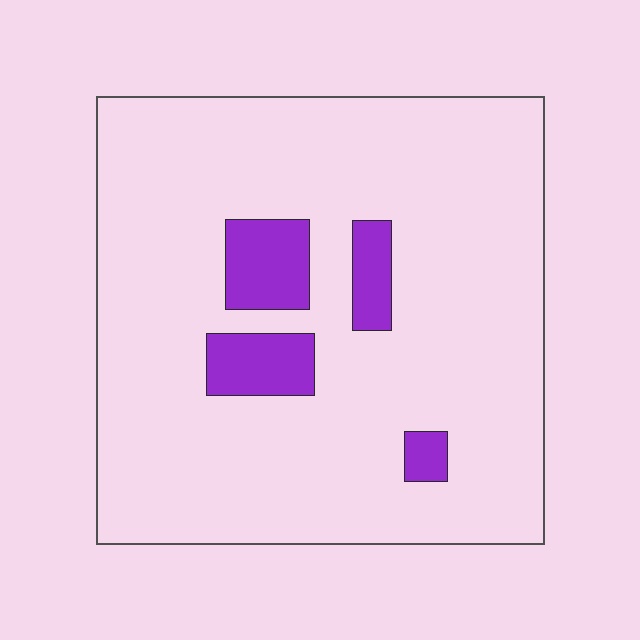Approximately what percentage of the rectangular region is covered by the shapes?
Approximately 10%.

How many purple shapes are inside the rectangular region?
4.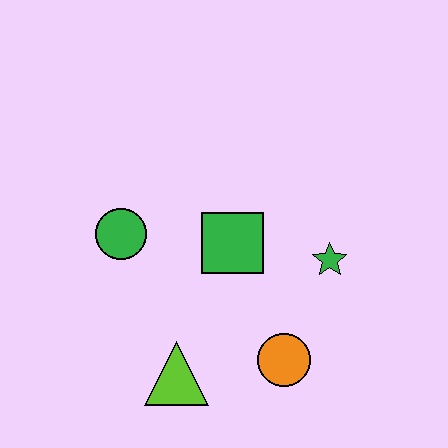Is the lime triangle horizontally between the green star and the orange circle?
No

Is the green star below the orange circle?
No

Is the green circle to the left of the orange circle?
Yes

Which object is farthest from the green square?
The lime triangle is farthest from the green square.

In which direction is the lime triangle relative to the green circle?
The lime triangle is below the green circle.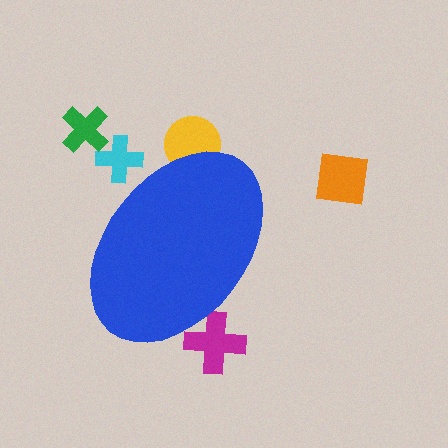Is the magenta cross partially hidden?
Yes, the magenta cross is partially hidden behind the blue ellipse.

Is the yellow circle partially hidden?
Yes, the yellow circle is partially hidden behind the blue ellipse.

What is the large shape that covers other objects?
A blue ellipse.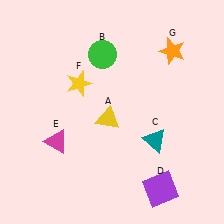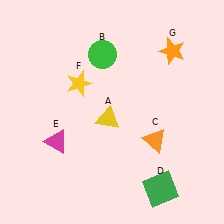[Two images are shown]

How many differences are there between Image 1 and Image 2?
There are 2 differences between the two images.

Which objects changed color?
C changed from teal to orange. D changed from purple to green.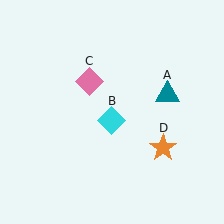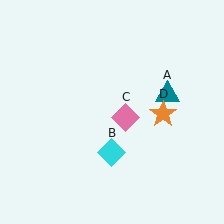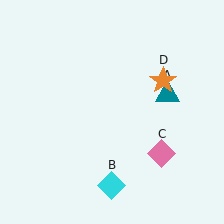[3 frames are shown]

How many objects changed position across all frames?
3 objects changed position: cyan diamond (object B), pink diamond (object C), orange star (object D).